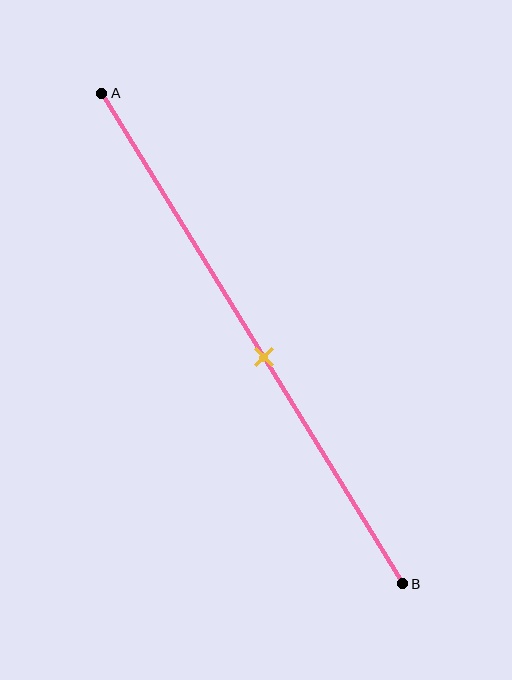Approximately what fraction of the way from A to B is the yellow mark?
The yellow mark is approximately 55% of the way from A to B.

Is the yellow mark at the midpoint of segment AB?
No, the mark is at about 55% from A, not at the 50% midpoint.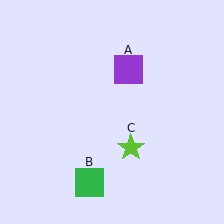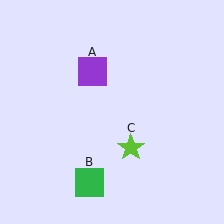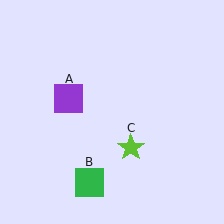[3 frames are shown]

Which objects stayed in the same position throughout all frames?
Green square (object B) and lime star (object C) remained stationary.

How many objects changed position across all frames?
1 object changed position: purple square (object A).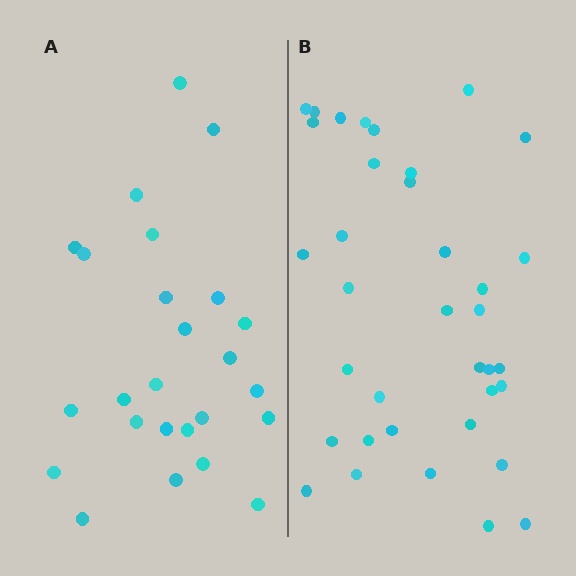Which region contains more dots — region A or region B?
Region B (the right region) has more dots.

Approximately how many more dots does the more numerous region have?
Region B has roughly 12 or so more dots than region A.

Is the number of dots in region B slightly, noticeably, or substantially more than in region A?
Region B has noticeably more, but not dramatically so. The ratio is roughly 1.4 to 1.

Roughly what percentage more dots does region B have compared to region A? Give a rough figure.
About 45% more.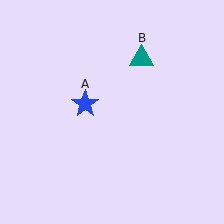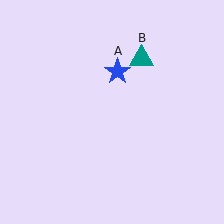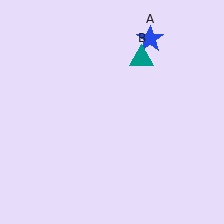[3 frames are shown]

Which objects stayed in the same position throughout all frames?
Teal triangle (object B) remained stationary.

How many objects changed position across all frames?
1 object changed position: blue star (object A).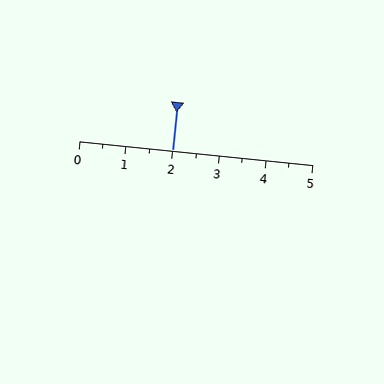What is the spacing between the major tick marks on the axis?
The major ticks are spaced 1 apart.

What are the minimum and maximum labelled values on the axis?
The axis runs from 0 to 5.